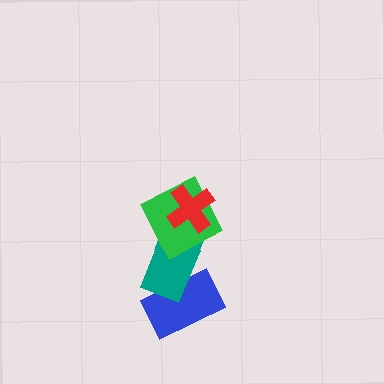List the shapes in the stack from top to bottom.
From top to bottom: the red cross, the green square, the teal rectangle, the blue rectangle.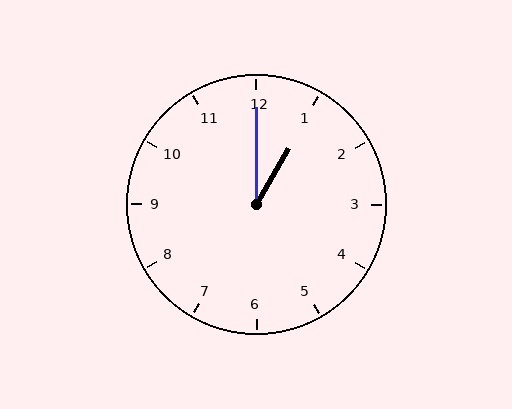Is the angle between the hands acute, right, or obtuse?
It is acute.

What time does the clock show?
1:00.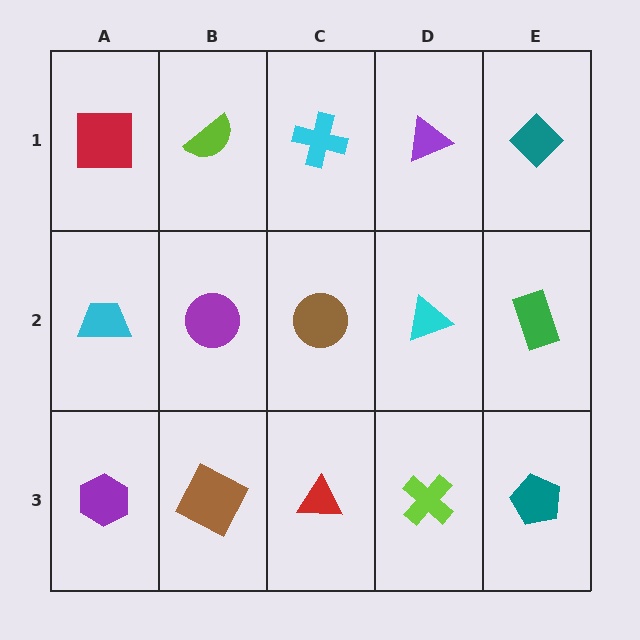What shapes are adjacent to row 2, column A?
A red square (row 1, column A), a purple hexagon (row 3, column A), a purple circle (row 2, column B).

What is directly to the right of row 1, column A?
A lime semicircle.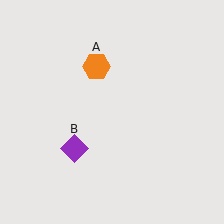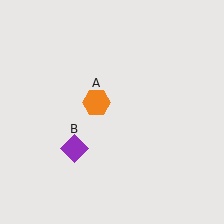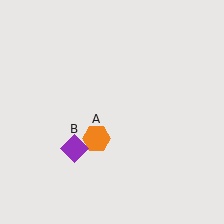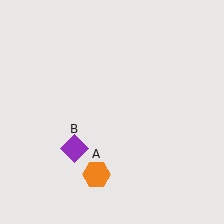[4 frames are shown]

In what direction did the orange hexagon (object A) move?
The orange hexagon (object A) moved down.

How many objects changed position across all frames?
1 object changed position: orange hexagon (object A).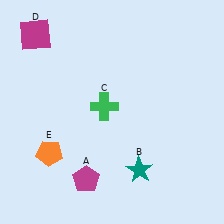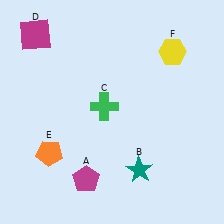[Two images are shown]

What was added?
A yellow hexagon (F) was added in Image 2.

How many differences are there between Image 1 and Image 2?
There is 1 difference between the two images.